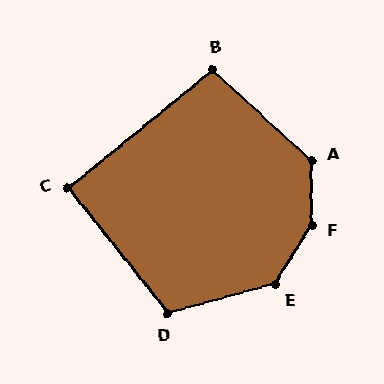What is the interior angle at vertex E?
Approximately 137 degrees (obtuse).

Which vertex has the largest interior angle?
F, at approximately 149 degrees.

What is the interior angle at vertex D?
Approximately 113 degrees (obtuse).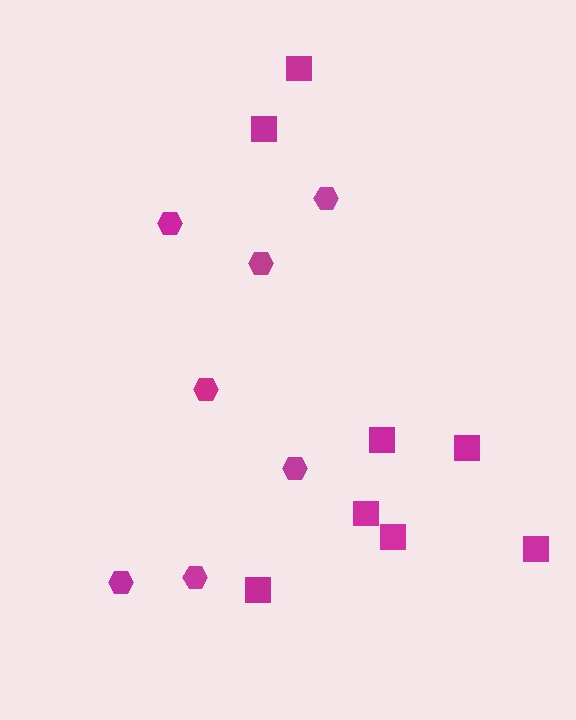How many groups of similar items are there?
There are 2 groups: one group of squares (8) and one group of hexagons (7).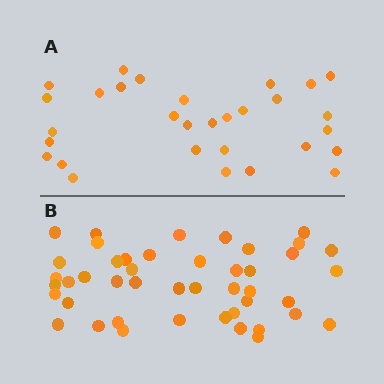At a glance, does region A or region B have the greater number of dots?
Region B (the bottom region) has more dots.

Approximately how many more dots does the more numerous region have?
Region B has approximately 15 more dots than region A.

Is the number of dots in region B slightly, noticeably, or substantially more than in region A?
Region B has substantially more. The ratio is roughly 1.5 to 1.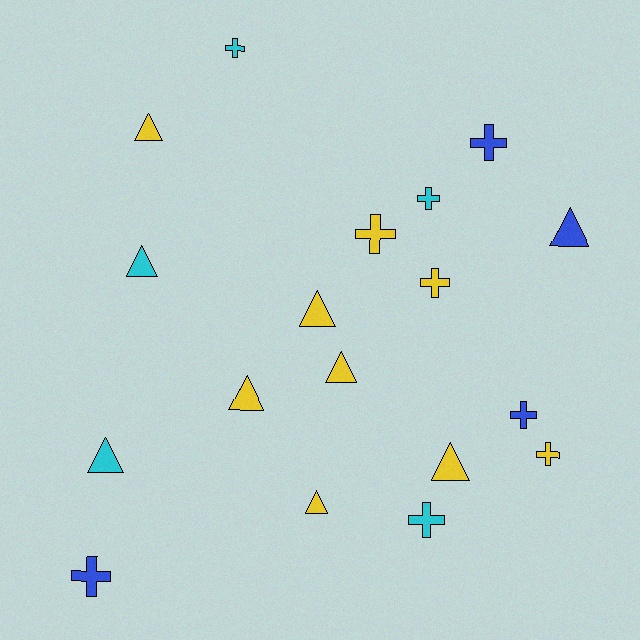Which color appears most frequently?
Yellow, with 9 objects.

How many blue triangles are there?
There is 1 blue triangle.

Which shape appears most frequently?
Triangle, with 9 objects.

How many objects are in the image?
There are 18 objects.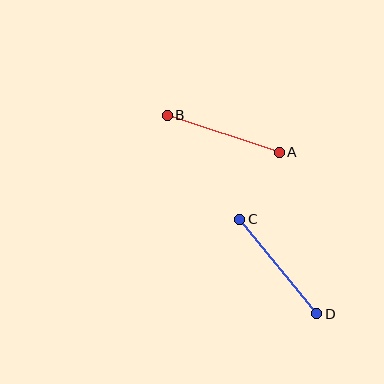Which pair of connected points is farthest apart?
Points C and D are farthest apart.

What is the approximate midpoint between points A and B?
The midpoint is at approximately (223, 134) pixels.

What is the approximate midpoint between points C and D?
The midpoint is at approximately (278, 266) pixels.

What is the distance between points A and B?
The distance is approximately 118 pixels.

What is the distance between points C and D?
The distance is approximately 122 pixels.